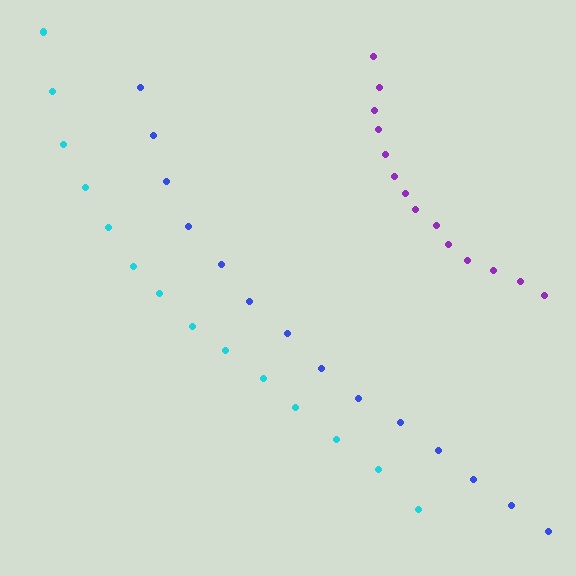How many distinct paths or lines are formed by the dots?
There are 3 distinct paths.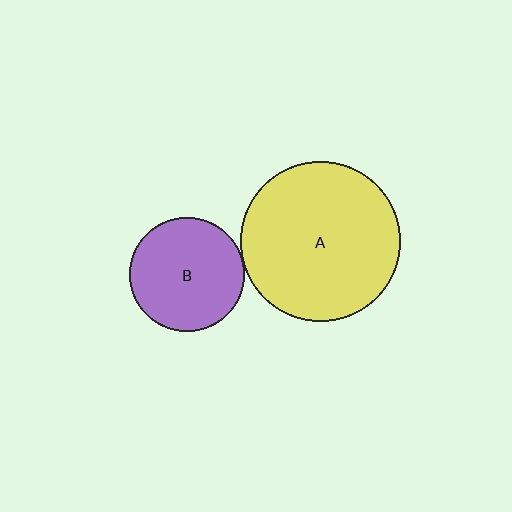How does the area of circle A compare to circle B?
Approximately 1.9 times.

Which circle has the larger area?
Circle A (yellow).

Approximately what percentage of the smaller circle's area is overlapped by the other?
Approximately 5%.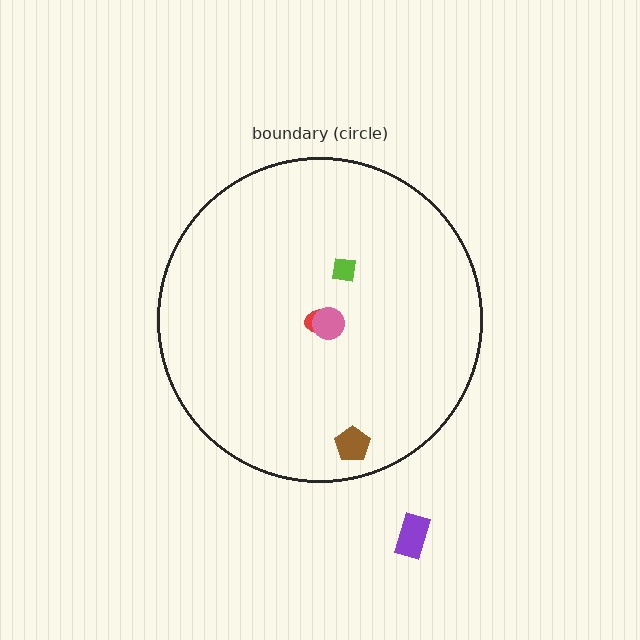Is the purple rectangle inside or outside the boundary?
Outside.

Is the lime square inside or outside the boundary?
Inside.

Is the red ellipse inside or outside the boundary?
Inside.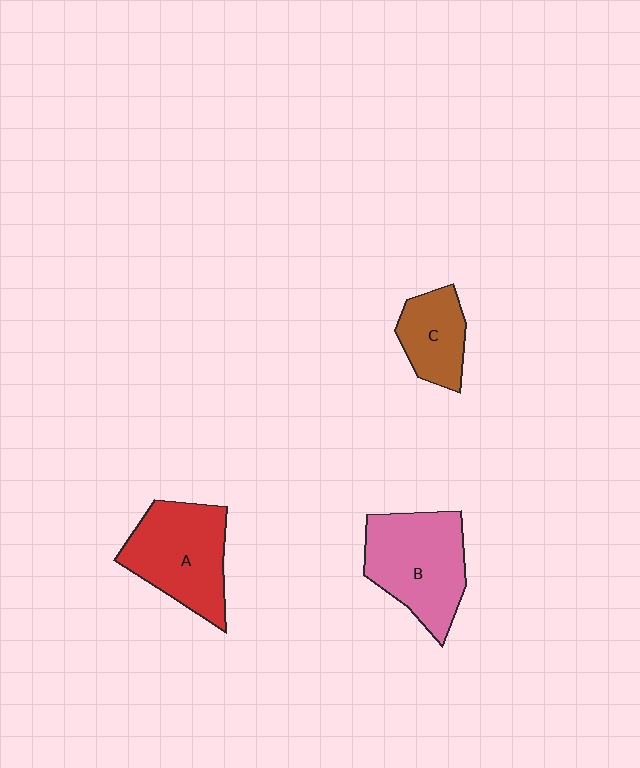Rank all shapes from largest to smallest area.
From largest to smallest: B (pink), A (red), C (brown).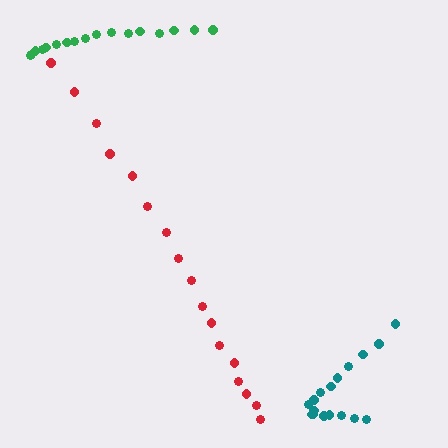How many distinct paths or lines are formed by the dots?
There are 3 distinct paths.